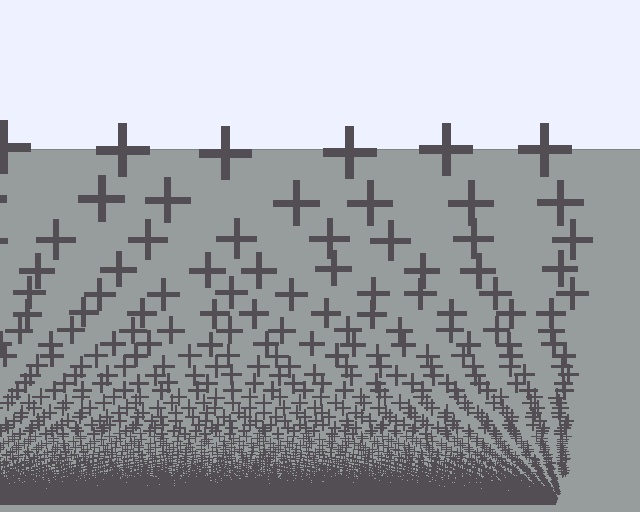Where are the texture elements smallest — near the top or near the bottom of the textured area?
Near the bottom.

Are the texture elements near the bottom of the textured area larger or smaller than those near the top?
Smaller. The gradient is inverted — elements near the bottom are smaller and denser.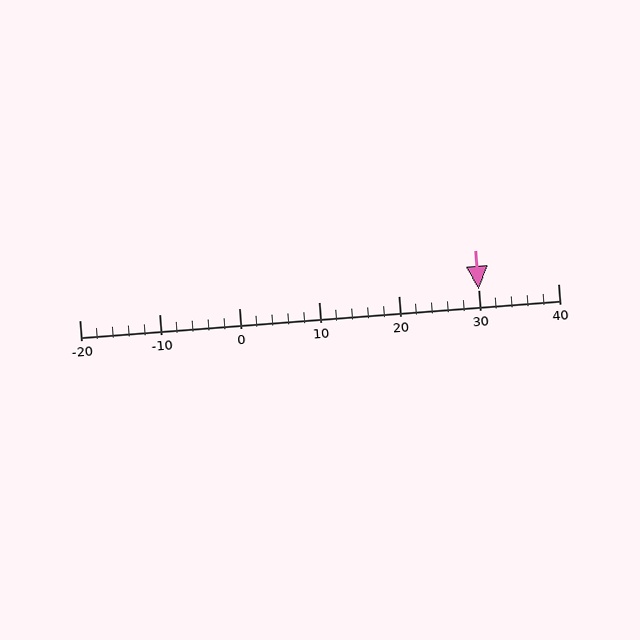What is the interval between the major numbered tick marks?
The major tick marks are spaced 10 units apart.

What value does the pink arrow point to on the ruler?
The pink arrow points to approximately 30.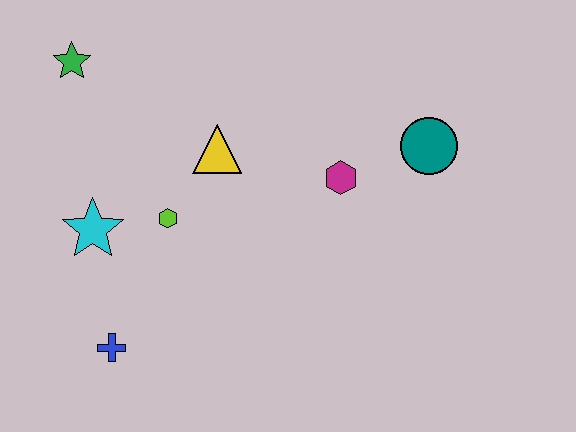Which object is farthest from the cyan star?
The teal circle is farthest from the cyan star.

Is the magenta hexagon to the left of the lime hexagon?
No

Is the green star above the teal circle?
Yes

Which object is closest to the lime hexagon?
The cyan star is closest to the lime hexagon.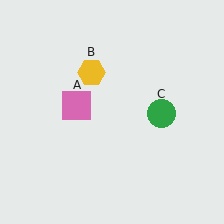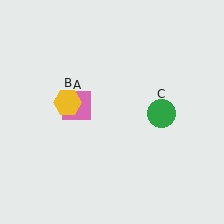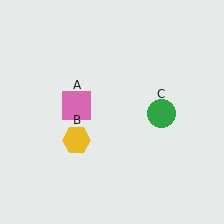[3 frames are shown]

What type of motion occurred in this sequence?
The yellow hexagon (object B) rotated counterclockwise around the center of the scene.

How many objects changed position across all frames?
1 object changed position: yellow hexagon (object B).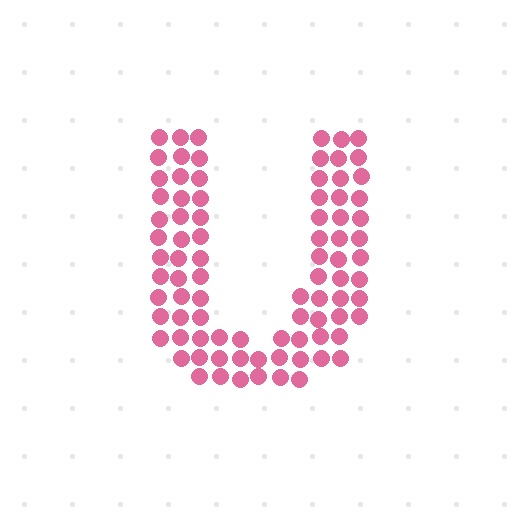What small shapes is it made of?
It is made of small circles.